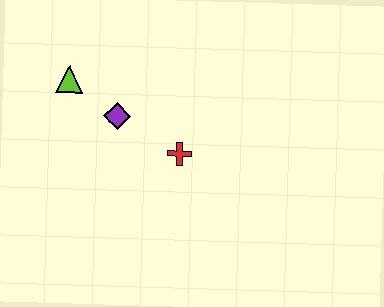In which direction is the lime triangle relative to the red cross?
The lime triangle is to the left of the red cross.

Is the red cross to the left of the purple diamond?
No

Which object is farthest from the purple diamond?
The red cross is farthest from the purple diamond.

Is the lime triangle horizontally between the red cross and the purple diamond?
No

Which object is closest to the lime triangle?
The purple diamond is closest to the lime triangle.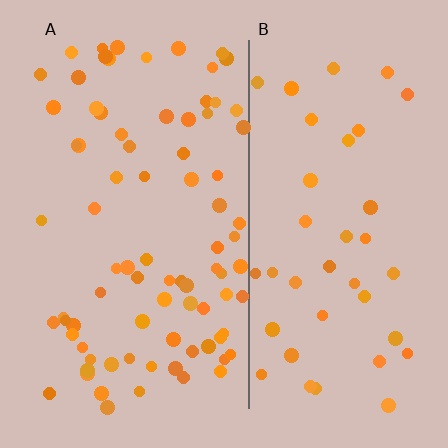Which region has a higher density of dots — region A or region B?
A (the left).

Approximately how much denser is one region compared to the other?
Approximately 2.1× — region A over region B.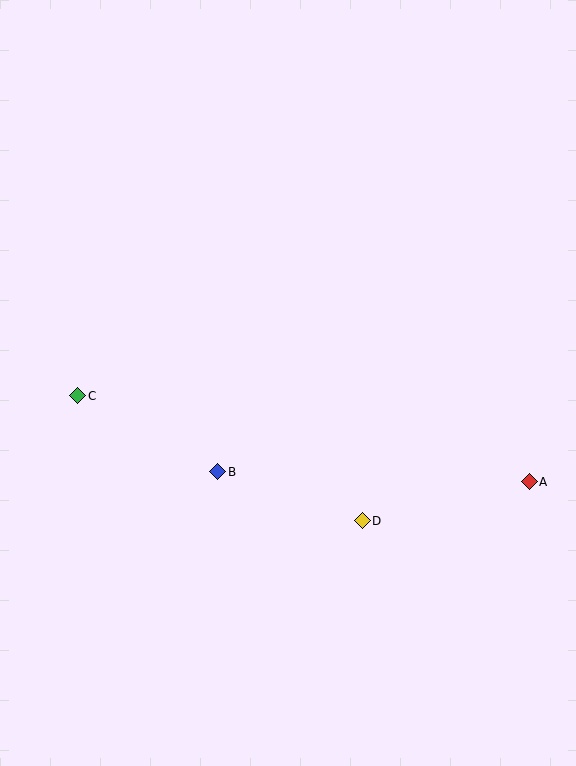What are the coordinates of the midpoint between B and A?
The midpoint between B and A is at (373, 477).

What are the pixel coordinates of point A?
Point A is at (529, 482).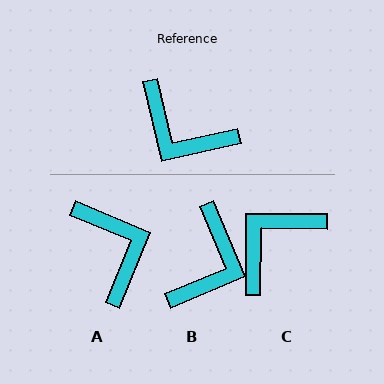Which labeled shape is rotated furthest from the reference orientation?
A, about 145 degrees away.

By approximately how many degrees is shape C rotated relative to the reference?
Approximately 103 degrees clockwise.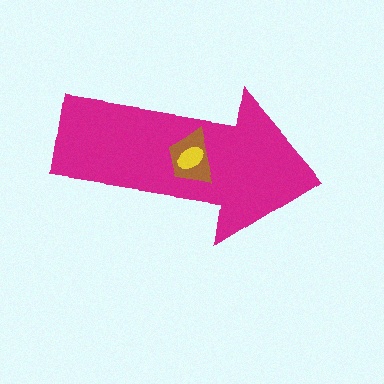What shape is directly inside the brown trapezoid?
The yellow ellipse.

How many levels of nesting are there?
3.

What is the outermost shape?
The magenta arrow.